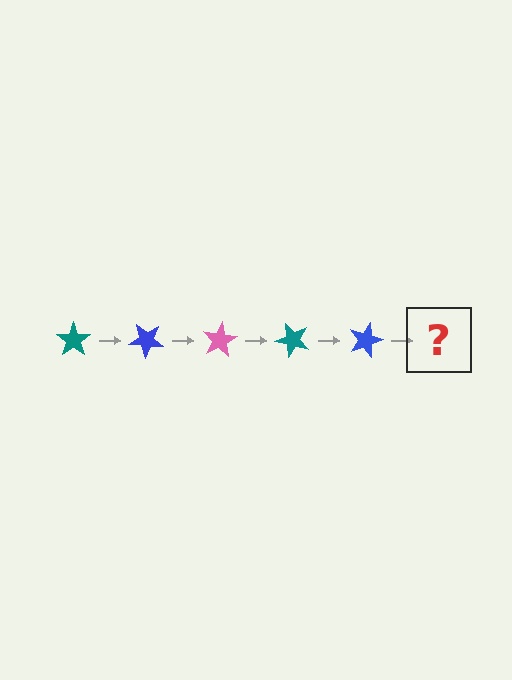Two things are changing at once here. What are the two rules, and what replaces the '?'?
The two rules are that it rotates 40 degrees each step and the color cycles through teal, blue, and pink. The '?' should be a pink star, rotated 200 degrees from the start.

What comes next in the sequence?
The next element should be a pink star, rotated 200 degrees from the start.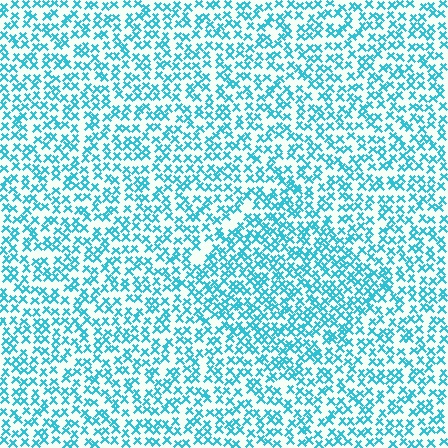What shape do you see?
I see a diamond.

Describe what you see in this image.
The image contains small cyan elements arranged at two different densities. A diamond-shaped region is visible where the elements are more densely packed than the surrounding area.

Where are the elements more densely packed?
The elements are more densely packed inside the diamond boundary.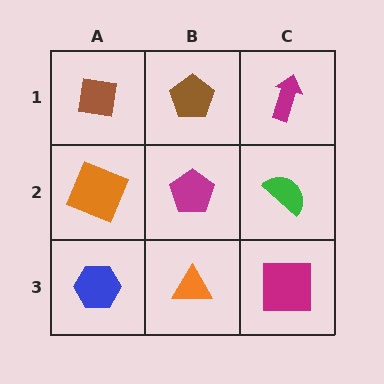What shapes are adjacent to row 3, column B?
A magenta pentagon (row 2, column B), a blue hexagon (row 3, column A), a magenta square (row 3, column C).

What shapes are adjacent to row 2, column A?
A brown square (row 1, column A), a blue hexagon (row 3, column A), a magenta pentagon (row 2, column B).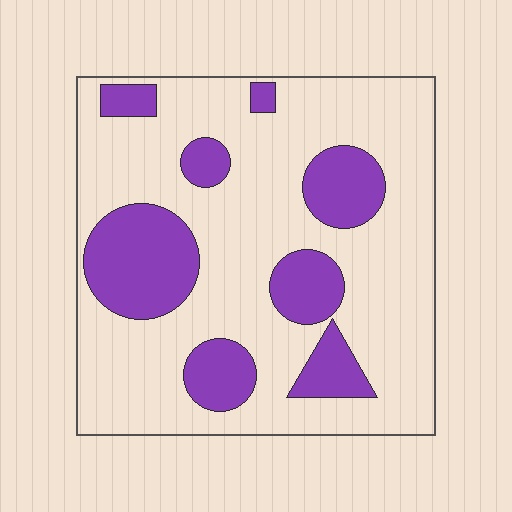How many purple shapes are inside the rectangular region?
8.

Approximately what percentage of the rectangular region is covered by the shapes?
Approximately 25%.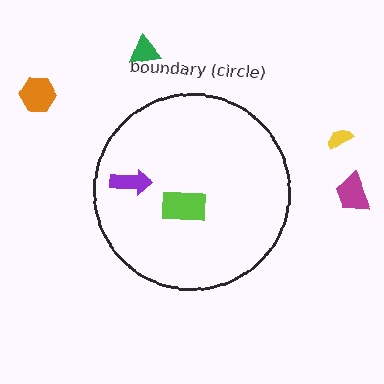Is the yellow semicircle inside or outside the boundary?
Outside.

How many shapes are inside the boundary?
2 inside, 4 outside.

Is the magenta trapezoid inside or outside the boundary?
Outside.